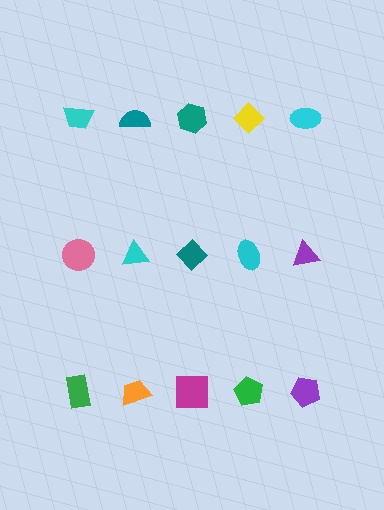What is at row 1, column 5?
A cyan ellipse.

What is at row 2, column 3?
A teal diamond.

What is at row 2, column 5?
A purple triangle.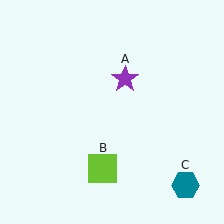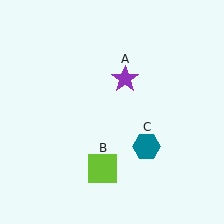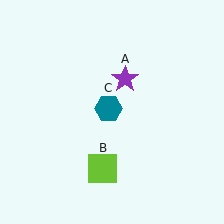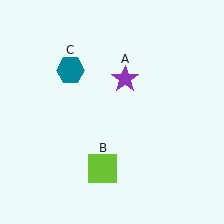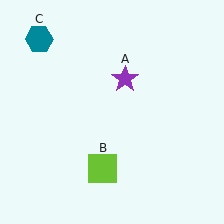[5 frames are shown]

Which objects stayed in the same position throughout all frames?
Purple star (object A) and lime square (object B) remained stationary.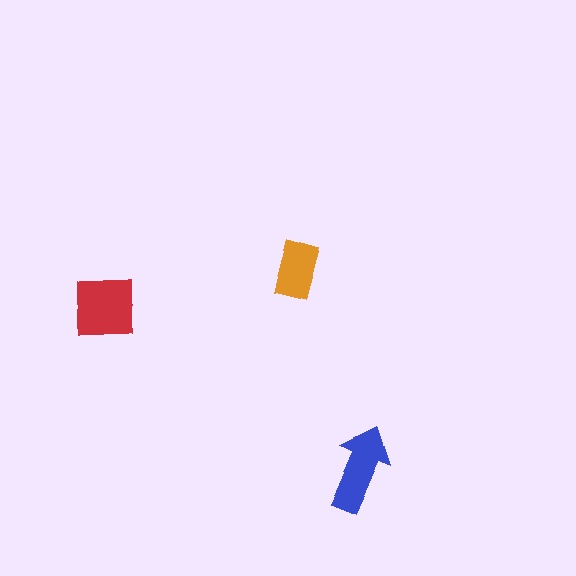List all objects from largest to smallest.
The red square, the blue arrow, the orange rectangle.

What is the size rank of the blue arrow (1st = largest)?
2nd.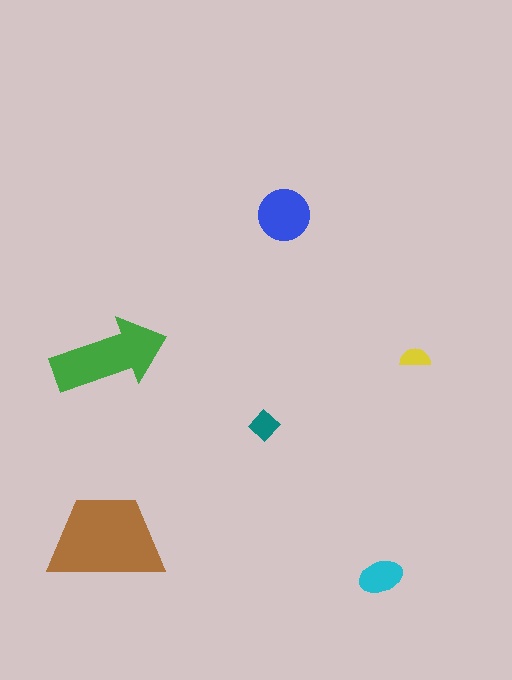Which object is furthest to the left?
The brown trapezoid is leftmost.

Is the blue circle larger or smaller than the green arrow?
Smaller.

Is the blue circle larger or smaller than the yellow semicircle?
Larger.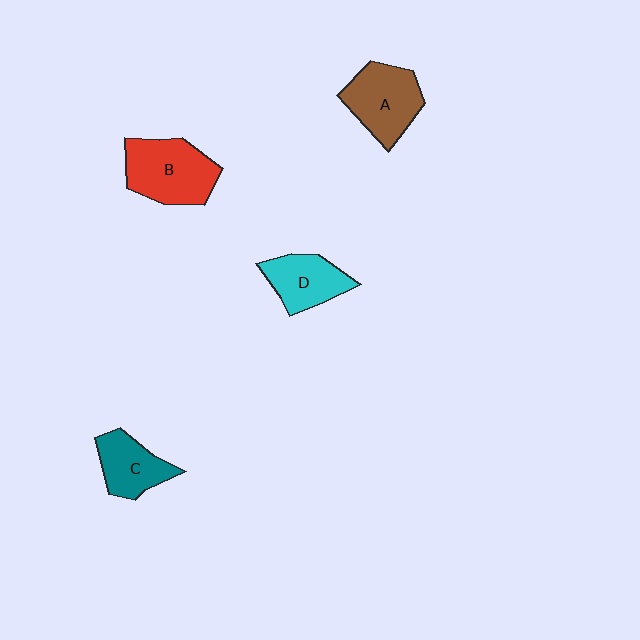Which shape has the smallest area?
Shape C (teal).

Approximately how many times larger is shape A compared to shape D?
Approximately 1.3 times.